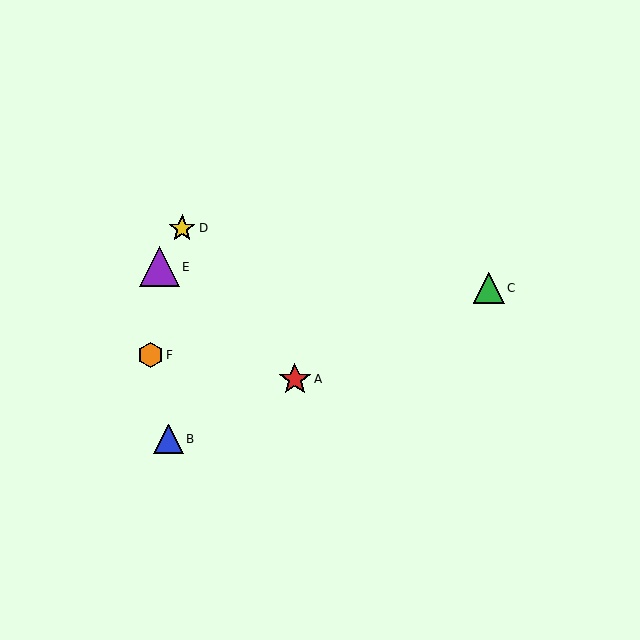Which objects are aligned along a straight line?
Objects A, B, C are aligned along a straight line.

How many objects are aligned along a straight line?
3 objects (A, B, C) are aligned along a straight line.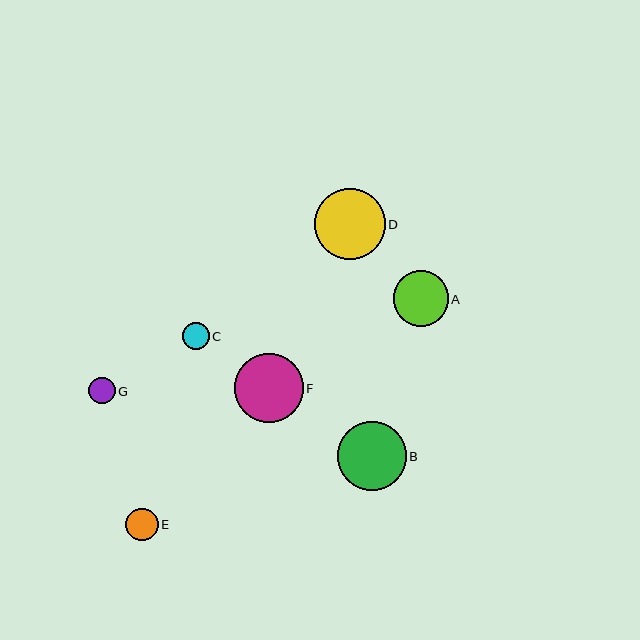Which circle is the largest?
Circle D is the largest with a size of approximately 71 pixels.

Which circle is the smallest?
Circle G is the smallest with a size of approximately 26 pixels.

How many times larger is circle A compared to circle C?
Circle A is approximately 2.0 times the size of circle C.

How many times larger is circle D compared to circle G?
Circle D is approximately 2.7 times the size of circle G.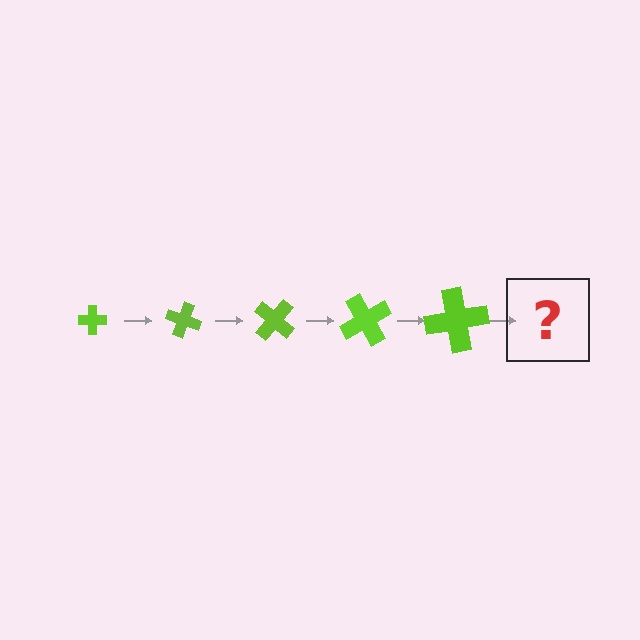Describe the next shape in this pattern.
It should be a cross, larger than the previous one and rotated 100 degrees from the start.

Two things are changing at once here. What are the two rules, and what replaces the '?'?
The two rules are that the cross grows larger each step and it rotates 20 degrees each step. The '?' should be a cross, larger than the previous one and rotated 100 degrees from the start.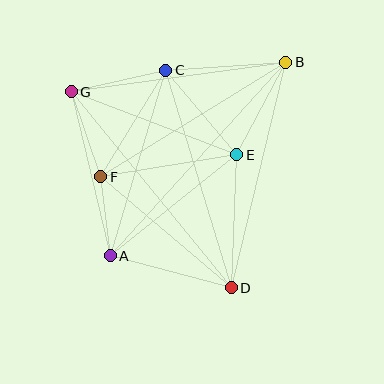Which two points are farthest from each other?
Points A and B are farthest from each other.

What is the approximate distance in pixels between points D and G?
The distance between D and G is approximately 253 pixels.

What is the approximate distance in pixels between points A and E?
The distance between A and E is approximately 162 pixels.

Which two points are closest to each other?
Points A and F are closest to each other.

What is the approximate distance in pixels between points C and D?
The distance between C and D is approximately 227 pixels.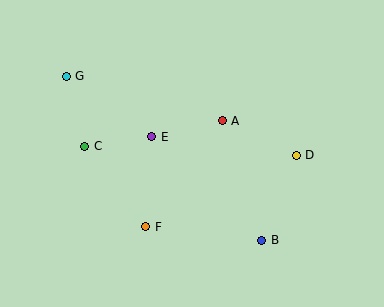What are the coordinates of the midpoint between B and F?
The midpoint between B and F is at (204, 233).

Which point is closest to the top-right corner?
Point D is closest to the top-right corner.